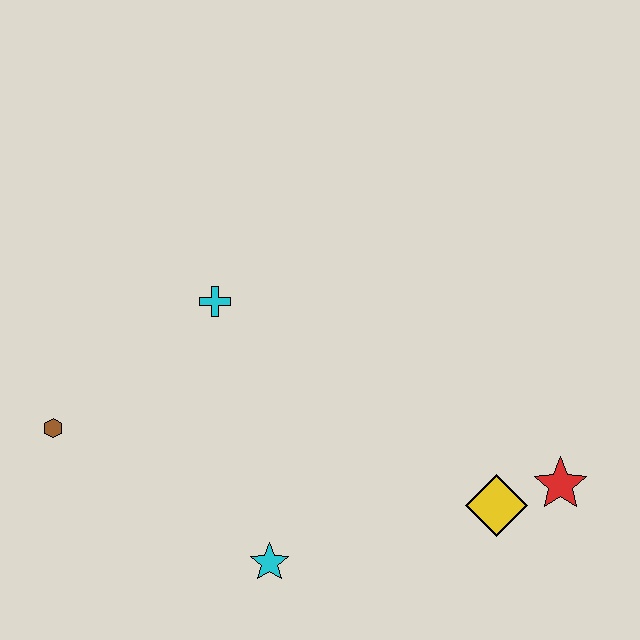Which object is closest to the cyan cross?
The brown hexagon is closest to the cyan cross.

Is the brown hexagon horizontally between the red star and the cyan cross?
No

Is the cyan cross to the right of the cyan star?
No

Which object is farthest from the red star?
The brown hexagon is farthest from the red star.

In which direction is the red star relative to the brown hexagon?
The red star is to the right of the brown hexagon.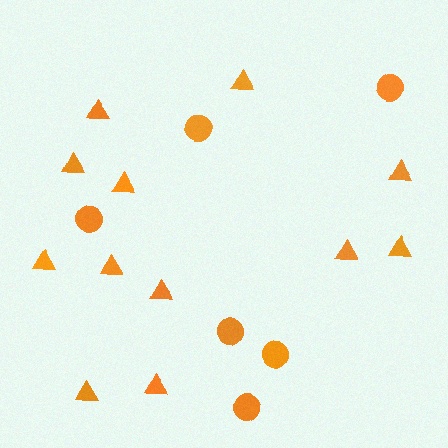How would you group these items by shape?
There are 2 groups: one group of triangles (12) and one group of circles (6).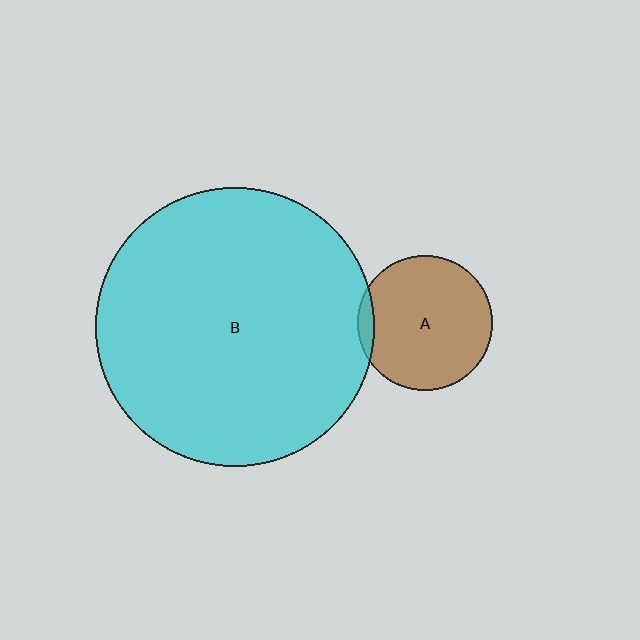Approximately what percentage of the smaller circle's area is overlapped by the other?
Approximately 5%.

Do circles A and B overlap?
Yes.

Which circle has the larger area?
Circle B (cyan).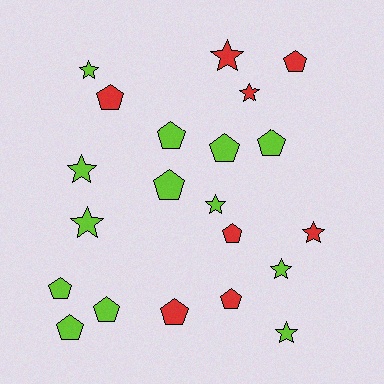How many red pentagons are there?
There are 5 red pentagons.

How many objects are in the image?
There are 21 objects.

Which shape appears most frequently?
Pentagon, with 12 objects.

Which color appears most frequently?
Lime, with 13 objects.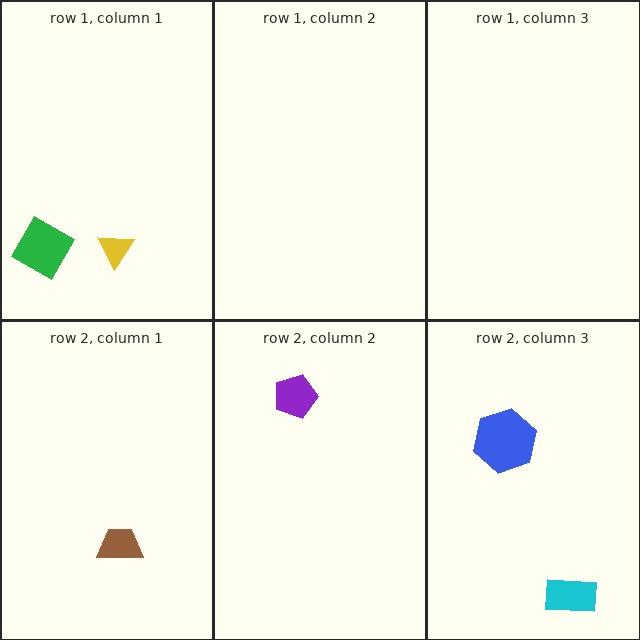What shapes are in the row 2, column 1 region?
The brown trapezoid.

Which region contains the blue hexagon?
The row 2, column 3 region.